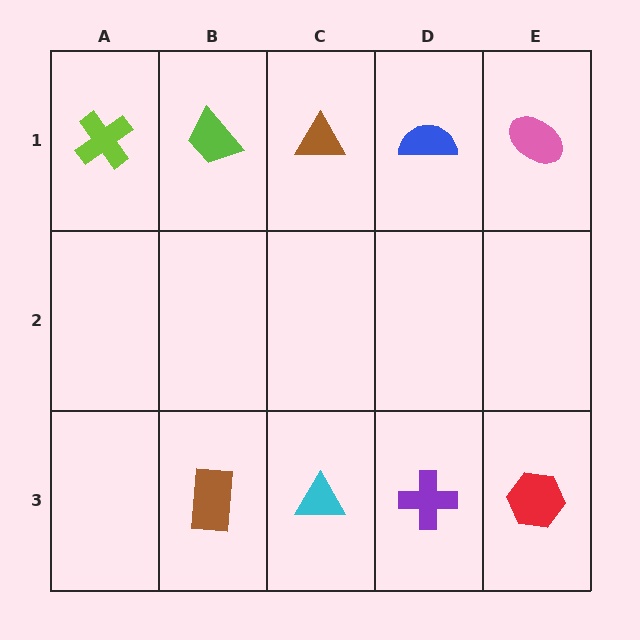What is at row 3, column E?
A red hexagon.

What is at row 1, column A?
A lime cross.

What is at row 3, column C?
A cyan triangle.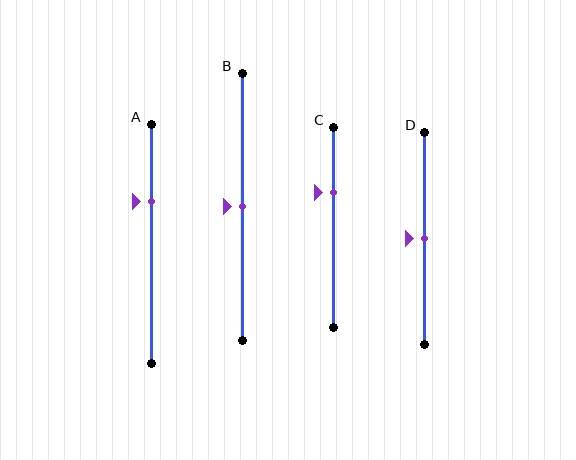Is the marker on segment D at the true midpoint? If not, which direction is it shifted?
Yes, the marker on segment D is at the true midpoint.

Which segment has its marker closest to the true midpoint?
Segment B has its marker closest to the true midpoint.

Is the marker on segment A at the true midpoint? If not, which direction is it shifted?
No, the marker on segment A is shifted upward by about 18% of the segment length.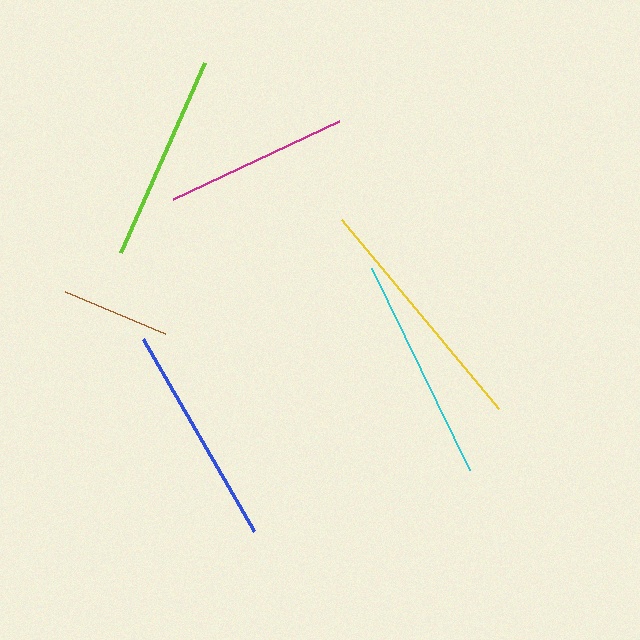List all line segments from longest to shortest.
From longest to shortest: yellow, cyan, blue, lime, magenta, brown.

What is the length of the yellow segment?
The yellow segment is approximately 246 pixels long.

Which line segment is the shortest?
The brown line is the shortest at approximately 109 pixels.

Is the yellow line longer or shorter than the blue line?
The yellow line is longer than the blue line.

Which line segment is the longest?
The yellow line is the longest at approximately 246 pixels.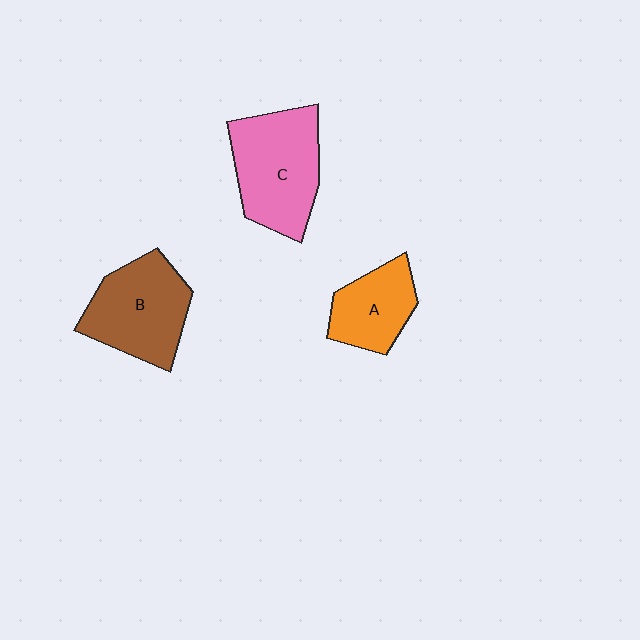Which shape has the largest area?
Shape C (pink).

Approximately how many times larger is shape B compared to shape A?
Approximately 1.4 times.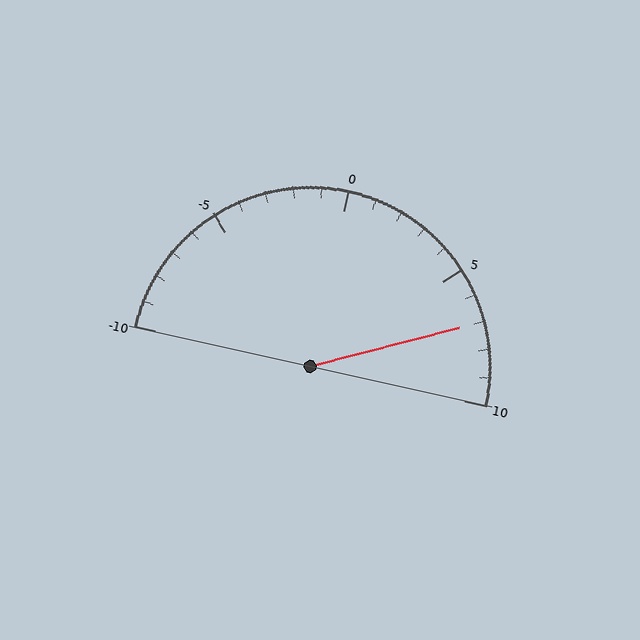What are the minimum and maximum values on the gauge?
The gauge ranges from -10 to 10.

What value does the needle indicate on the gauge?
The needle indicates approximately 7.